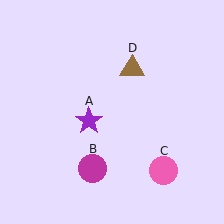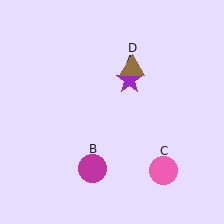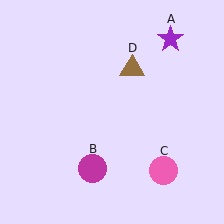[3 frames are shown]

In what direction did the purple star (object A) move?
The purple star (object A) moved up and to the right.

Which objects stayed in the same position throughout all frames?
Magenta circle (object B) and pink circle (object C) and brown triangle (object D) remained stationary.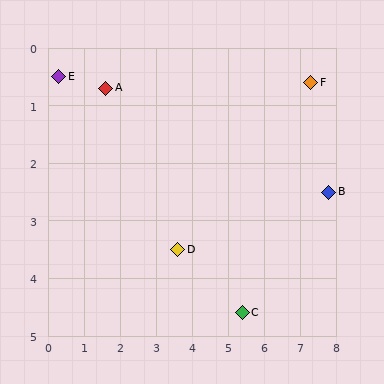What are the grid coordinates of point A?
Point A is at approximately (1.6, 0.7).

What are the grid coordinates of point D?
Point D is at approximately (3.6, 3.5).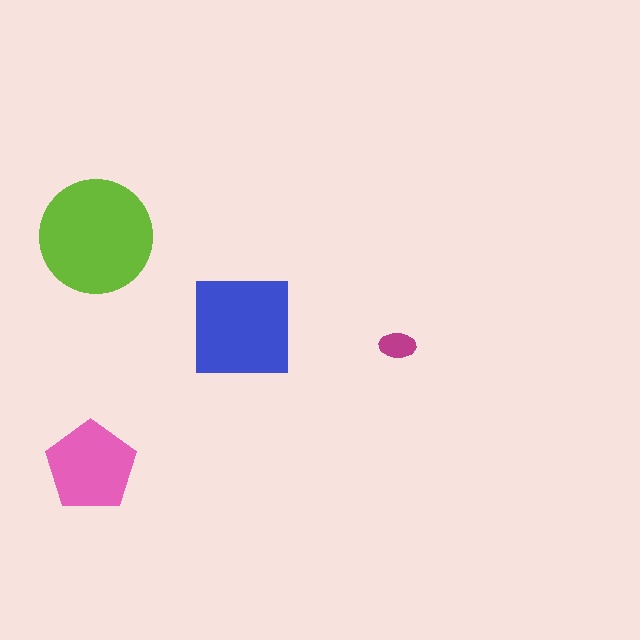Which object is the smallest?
The magenta ellipse.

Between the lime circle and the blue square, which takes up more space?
The lime circle.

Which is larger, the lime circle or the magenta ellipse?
The lime circle.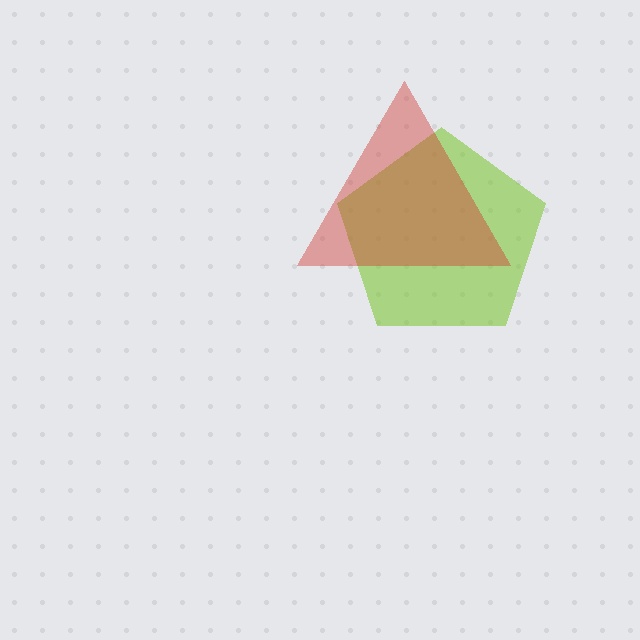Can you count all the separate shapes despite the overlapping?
Yes, there are 2 separate shapes.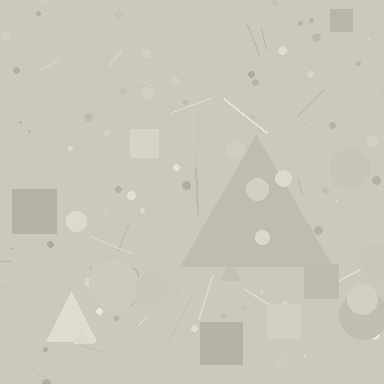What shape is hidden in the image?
A triangle is hidden in the image.